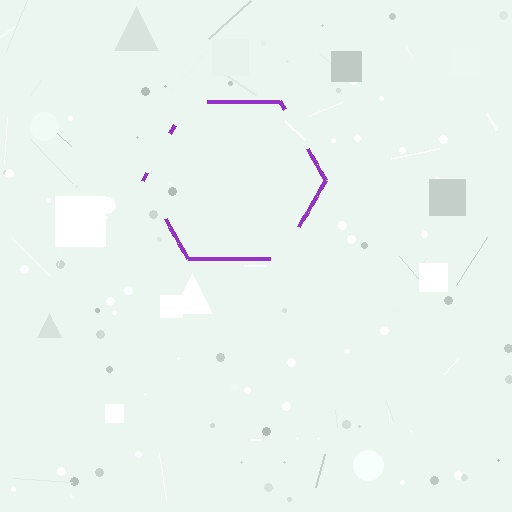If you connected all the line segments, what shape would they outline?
They would outline a hexagon.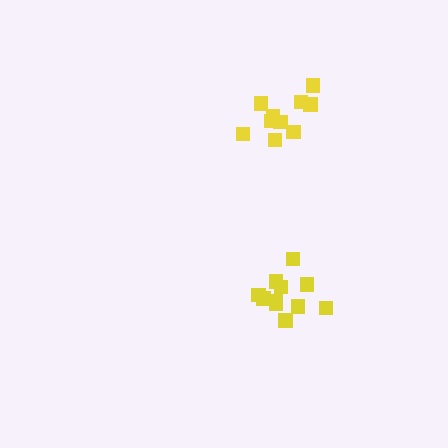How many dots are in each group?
Group 1: 10 dots, Group 2: 11 dots (21 total).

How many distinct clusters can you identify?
There are 2 distinct clusters.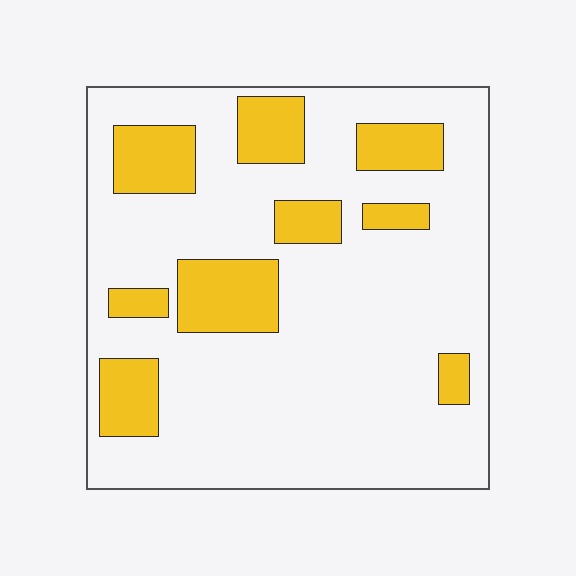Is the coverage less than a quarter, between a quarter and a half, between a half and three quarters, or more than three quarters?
Less than a quarter.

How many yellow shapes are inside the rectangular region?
9.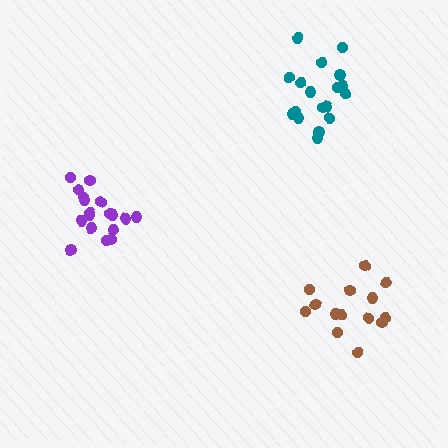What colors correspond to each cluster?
The clusters are colored: brown, purple, teal.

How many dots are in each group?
Group 1: 14 dots, Group 2: 18 dots, Group 3: 18 dots (50 total).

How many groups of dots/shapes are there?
There are 3 groups.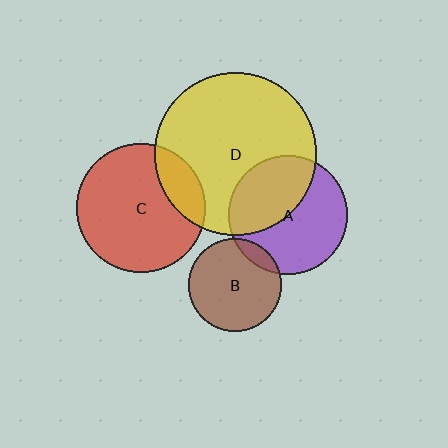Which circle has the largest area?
Circle D (yellow).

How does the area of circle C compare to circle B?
Approximately 1.9 times.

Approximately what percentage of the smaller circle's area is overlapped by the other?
Approximately 45%.